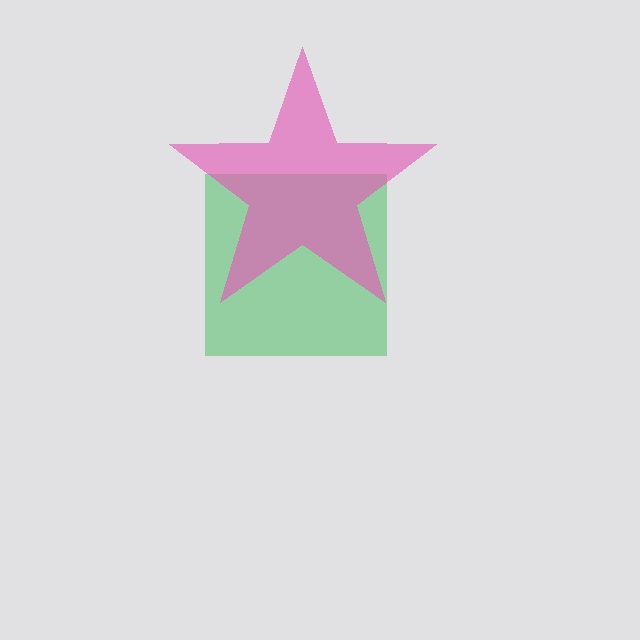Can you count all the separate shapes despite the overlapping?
Yes, there are 2 separate shapes.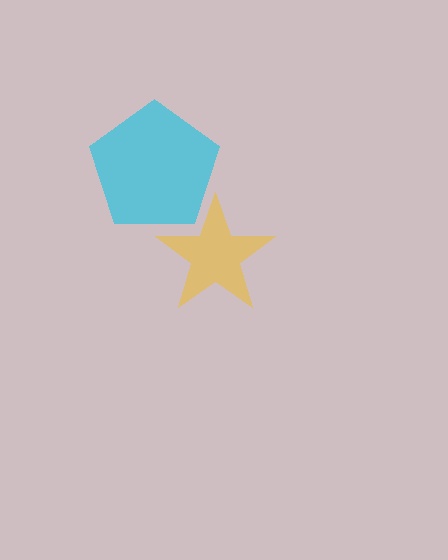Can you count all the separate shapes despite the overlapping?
Yes, there are 2 separate shapes.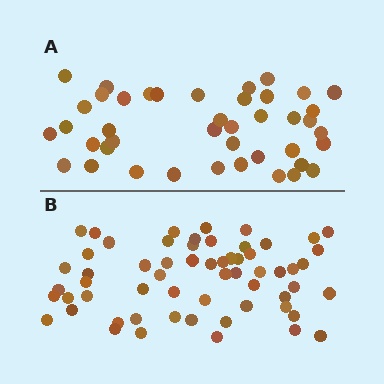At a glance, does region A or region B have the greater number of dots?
Region B (the bottom region) has more dots.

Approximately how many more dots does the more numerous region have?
Region B has approximately 20 more dots than region A.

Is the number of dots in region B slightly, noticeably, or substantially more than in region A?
Region B has noticeably more, but not dramatically so. The ratio is roughly 1.4 to 1.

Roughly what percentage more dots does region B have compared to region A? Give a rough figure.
About 45% more.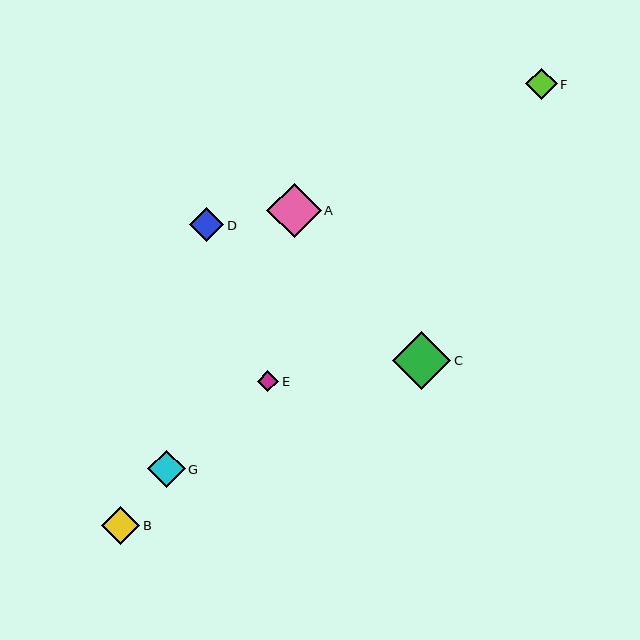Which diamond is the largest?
Diamond C is the largest with a size of approximately 58 pixels.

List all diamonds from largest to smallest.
From largest to smallest: C, A, B, G, D, F, E.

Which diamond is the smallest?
Diamond E is the smallest with a size of approximately 22 pixels.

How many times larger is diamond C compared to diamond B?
Diamond C is approximately 1.5 times the size of diamond B.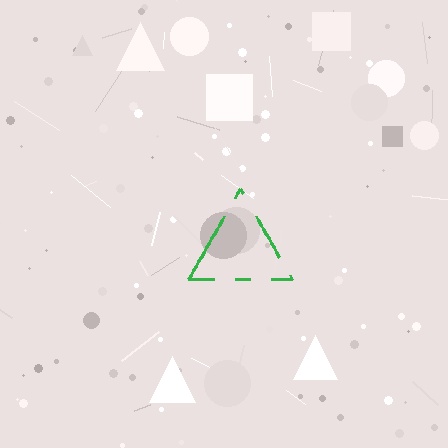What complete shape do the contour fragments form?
The contour fragments form a triangle.